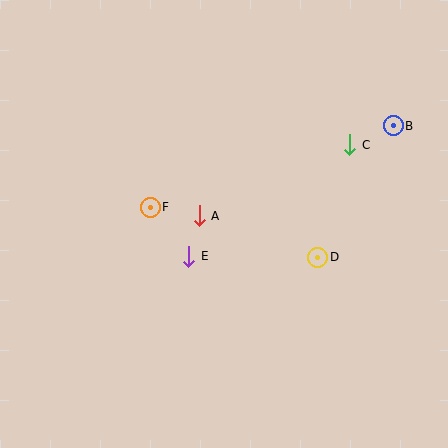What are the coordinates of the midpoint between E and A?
The midpoint between E and A is at (194, 236).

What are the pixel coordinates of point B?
Point B is at (393, 126).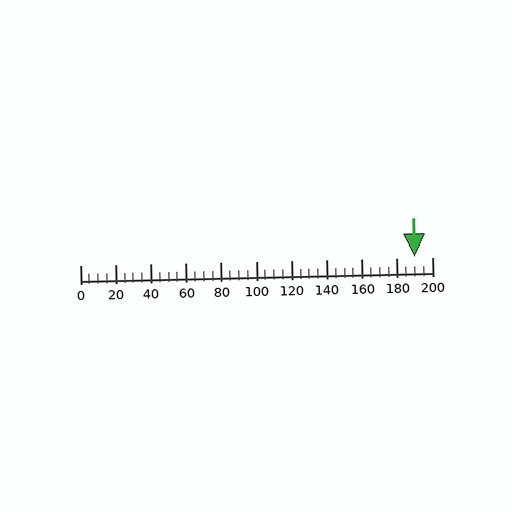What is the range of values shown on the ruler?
The ruler shows values from 0 to 200.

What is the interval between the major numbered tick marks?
The major tick marks are spaced 20 units apart.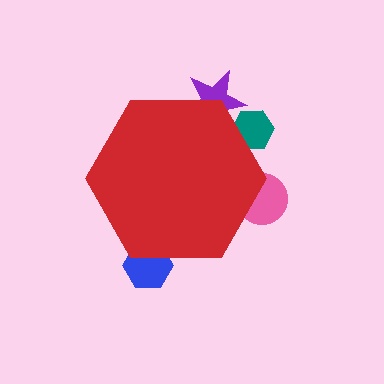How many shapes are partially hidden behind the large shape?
4 shapes are partially hidden.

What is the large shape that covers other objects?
A red hexagon.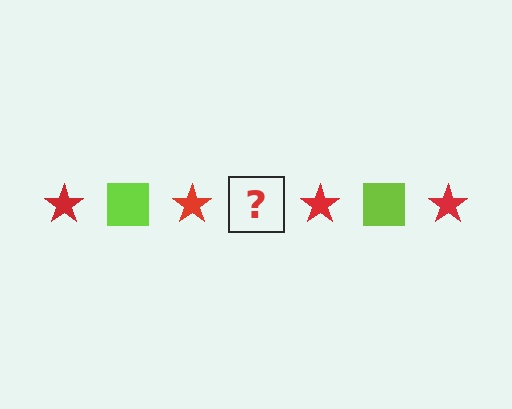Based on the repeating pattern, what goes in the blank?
The blank should be a lime square.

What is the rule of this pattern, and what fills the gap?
The rule is that the pattern alternates between red star and lime square. The gap should be filled with a lime square.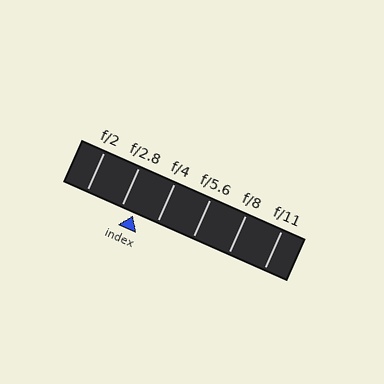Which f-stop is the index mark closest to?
The index mark is closest to f/2.8.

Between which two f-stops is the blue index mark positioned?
The index mark is between f/2.8 and f/4.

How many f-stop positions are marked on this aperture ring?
There are 6 f-stop positions marked.